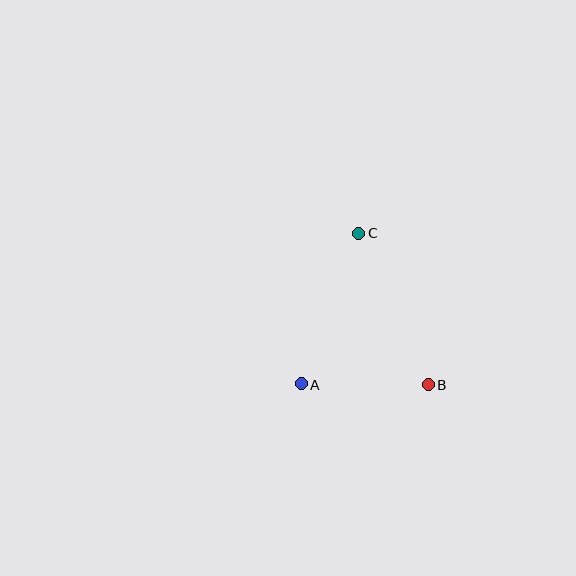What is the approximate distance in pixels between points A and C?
The distance between A and C is approximately 162 pixels.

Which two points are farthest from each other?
Points B and C are farthest from each other.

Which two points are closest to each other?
Points A and B are closest to each other.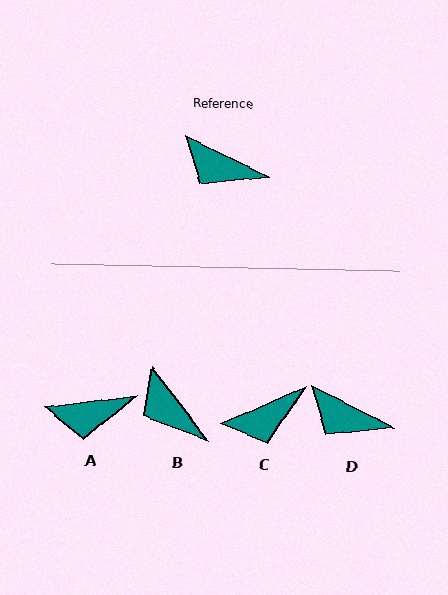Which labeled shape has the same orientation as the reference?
D.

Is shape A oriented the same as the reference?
No, it is off by about 34 degrees.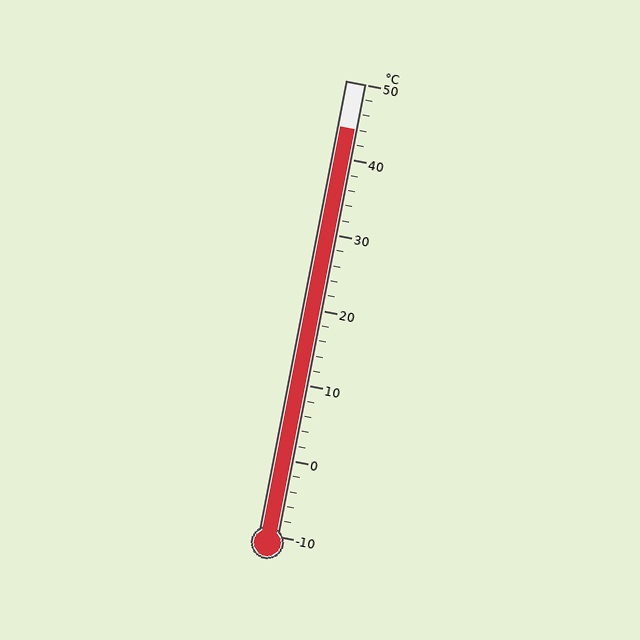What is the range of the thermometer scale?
The thermometer scale ranges from -10°C to 50°C.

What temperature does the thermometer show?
The thermometer shows approximately 44°C.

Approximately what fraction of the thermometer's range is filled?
The thermometer is filled to approximately 90% of its range.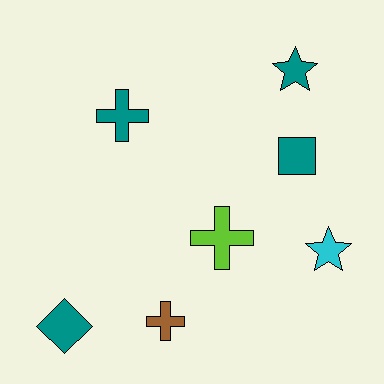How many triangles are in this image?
There are no triangles.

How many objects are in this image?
There are 7 objects.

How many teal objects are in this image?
There are 4 teal objects.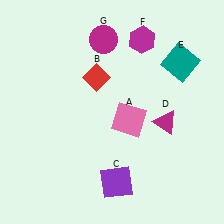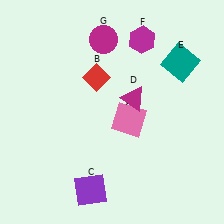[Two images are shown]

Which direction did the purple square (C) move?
The purple square (C) moved left.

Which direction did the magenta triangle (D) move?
The magenta triangle (D) moved left.